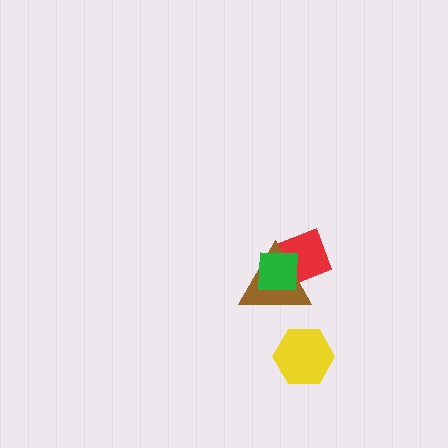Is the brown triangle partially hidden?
Yes, it is partially covered by another shape.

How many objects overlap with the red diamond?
2 objects overlap with the red diamond.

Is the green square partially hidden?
No, no other shape covers it.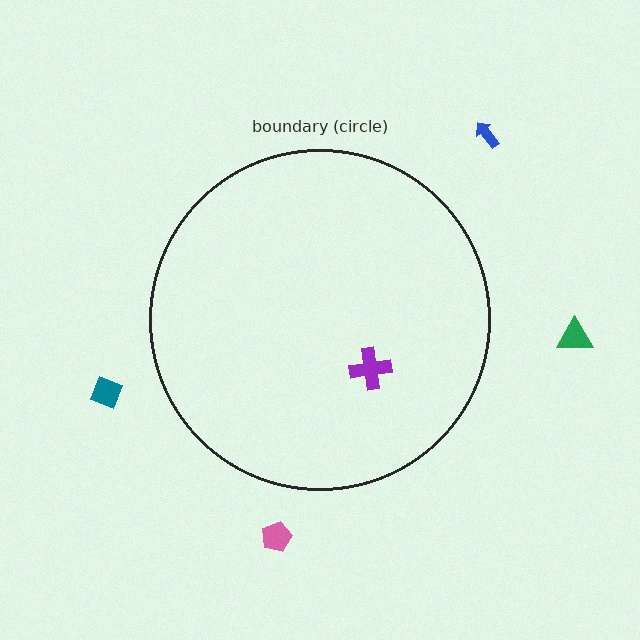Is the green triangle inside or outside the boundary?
Outside.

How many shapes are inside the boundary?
1 inside, 4 outside.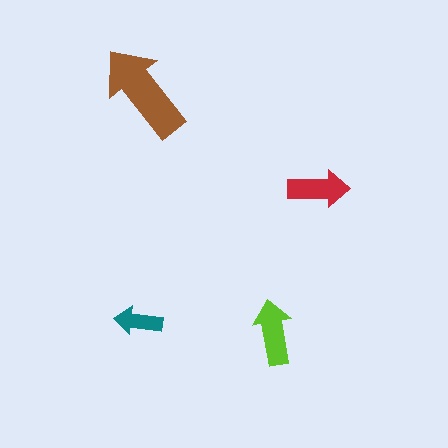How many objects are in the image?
There are 4 objects in the image.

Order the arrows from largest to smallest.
the brown one, the lime one, the red one, the teal one.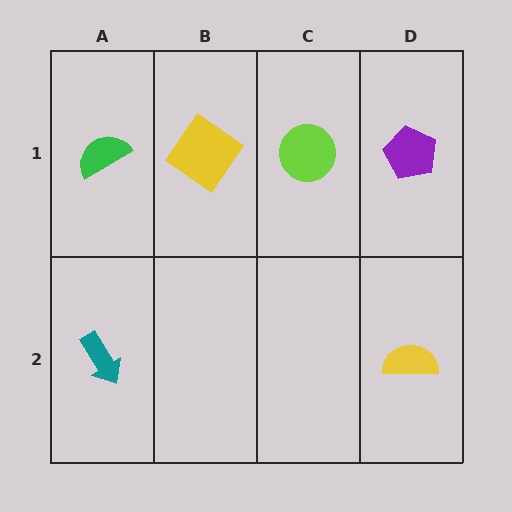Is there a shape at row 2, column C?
No, that cell is empty.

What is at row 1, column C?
A lime circle.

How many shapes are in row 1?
4 shapes.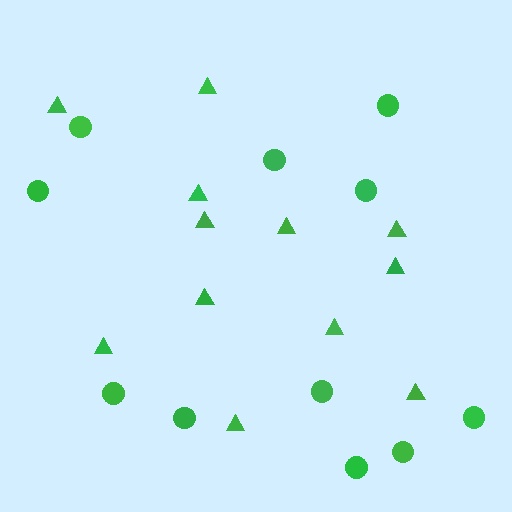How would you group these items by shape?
There are 2 groups: one group of triangles (12) and one group of circles (11).